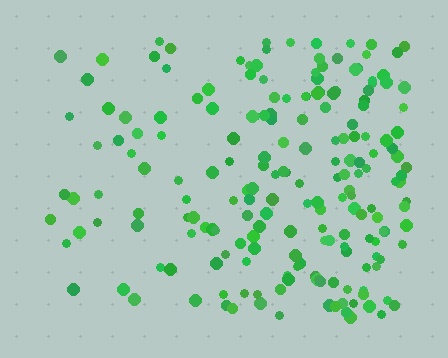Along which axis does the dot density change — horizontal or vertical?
Horizontal.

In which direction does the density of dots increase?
From left to right, with the right side densest.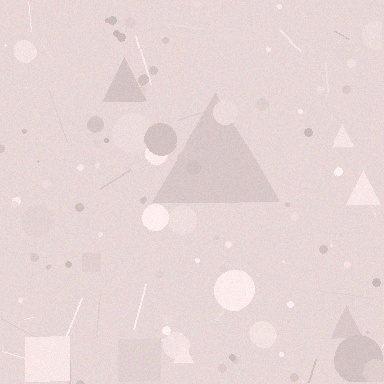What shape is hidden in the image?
A triangle is hidden in the image.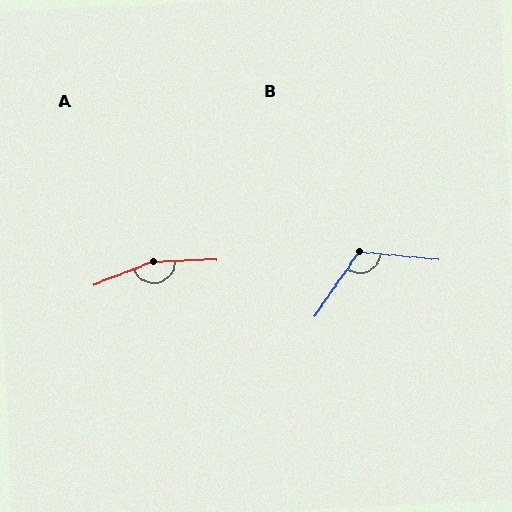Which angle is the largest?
A, at approximately 160 degrees.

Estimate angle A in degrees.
Approximately 160 degrees.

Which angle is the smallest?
B, at approximately 120 degrees.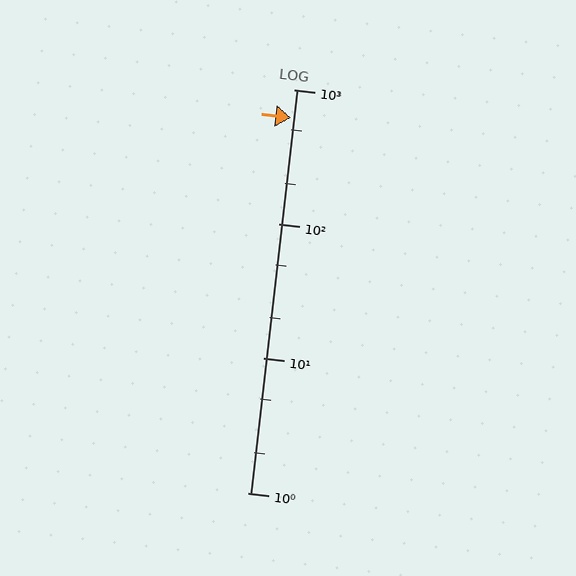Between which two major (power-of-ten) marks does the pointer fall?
The pointer is between 100 and 1000.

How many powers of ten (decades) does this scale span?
The scale spans 3 decades, from 1 to 1000.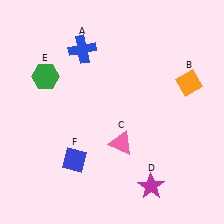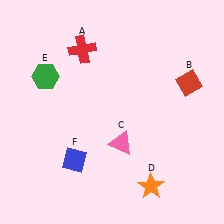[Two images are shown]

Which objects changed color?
A changed from blue to red. B changed from orange to red. D changed from magenta to orange.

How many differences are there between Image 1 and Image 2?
There are 3 differences between the two images.